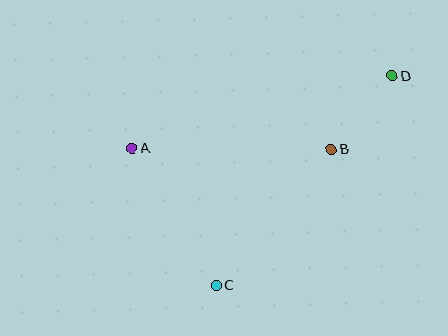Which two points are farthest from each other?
Points C and D are farthest from each other.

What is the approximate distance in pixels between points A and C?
The distance between A and C is approximately 161 pixels.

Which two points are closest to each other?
Points B and D are closest to each other.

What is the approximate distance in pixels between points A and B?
The distance between A and B is approximately 199 pixels.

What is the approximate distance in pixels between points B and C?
The distance between B and C is approximately 178 pixels.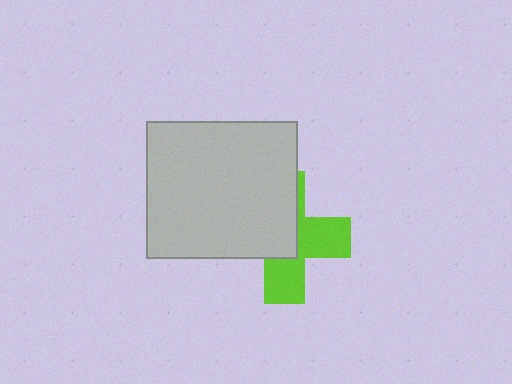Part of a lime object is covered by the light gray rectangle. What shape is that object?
It is a cross.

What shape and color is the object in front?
The object in front is a light gray rectangle.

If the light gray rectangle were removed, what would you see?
You would see the complete lime cross.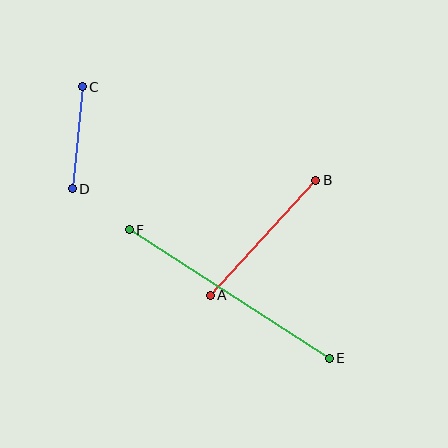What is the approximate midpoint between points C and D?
The midpoint is at approximately (77, 138) pixels.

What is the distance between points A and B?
The distance is approximately 156 pixels.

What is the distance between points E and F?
The distance is approximately 238 pixels.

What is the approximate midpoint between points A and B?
The midpoint is at approximately (263, 238) pixels.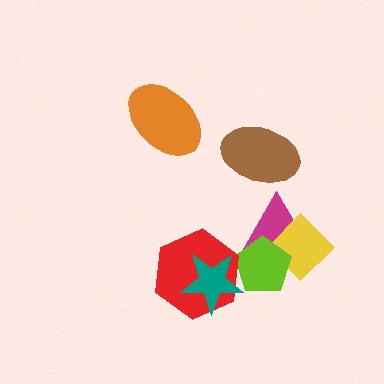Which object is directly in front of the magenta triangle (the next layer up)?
The yellow diamond is directly in front of the magenta triangle.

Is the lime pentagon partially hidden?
Yes, it is partially covered by another shape.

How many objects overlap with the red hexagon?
2 objects overlap with the red hexagon.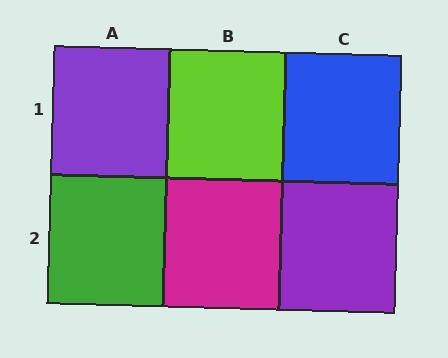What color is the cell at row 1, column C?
Blue.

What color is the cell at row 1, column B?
Lime.